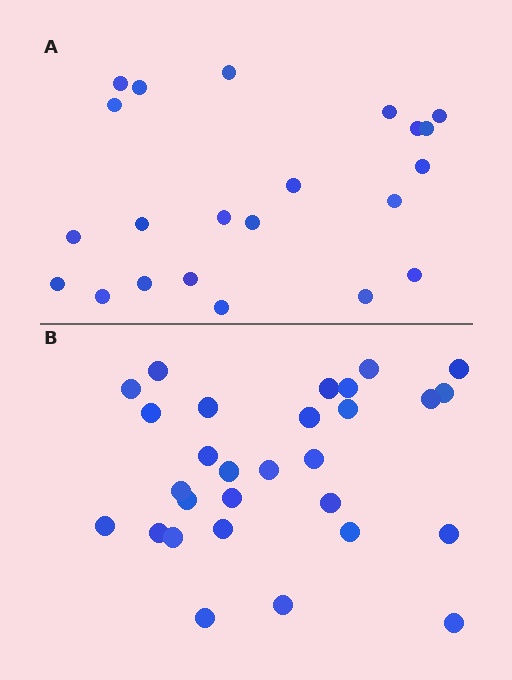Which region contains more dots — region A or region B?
Region B (the bottom region) has more dots.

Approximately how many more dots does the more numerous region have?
Region B has roughly 8 or so more dots than region A.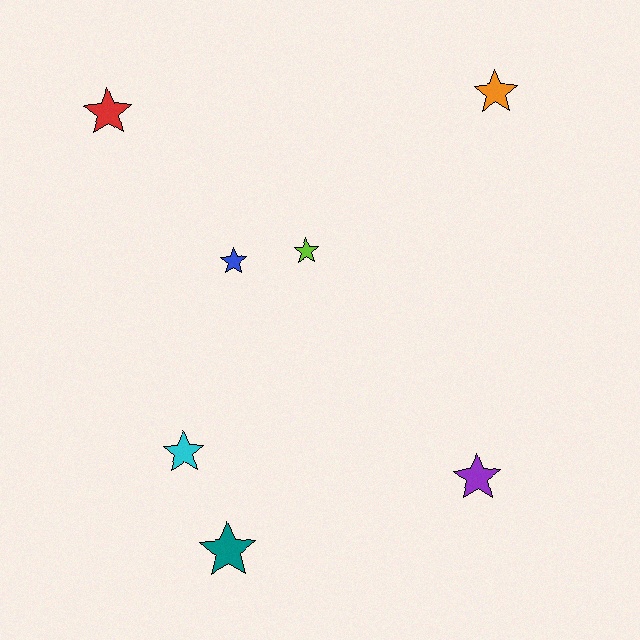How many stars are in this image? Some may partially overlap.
There are 7 stars.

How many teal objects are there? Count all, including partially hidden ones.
There is 1 teal object.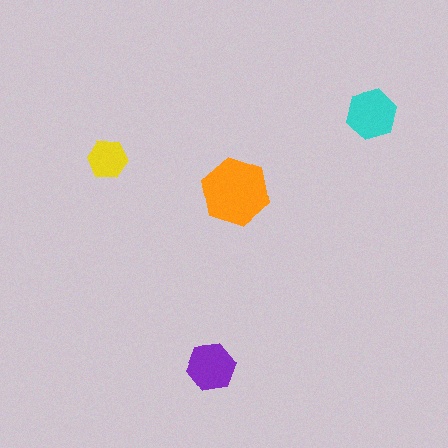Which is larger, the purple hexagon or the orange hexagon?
The orange one.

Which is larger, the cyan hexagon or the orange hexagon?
The orange one.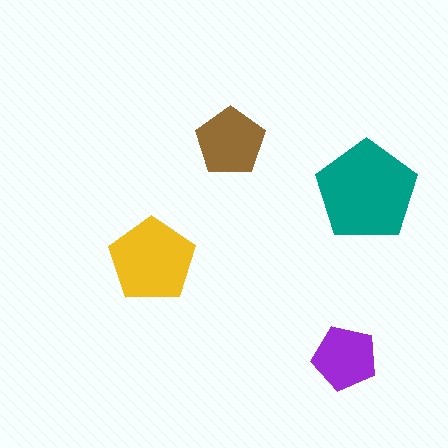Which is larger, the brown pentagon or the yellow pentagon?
The yellow one.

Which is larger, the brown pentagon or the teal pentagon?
The teal one.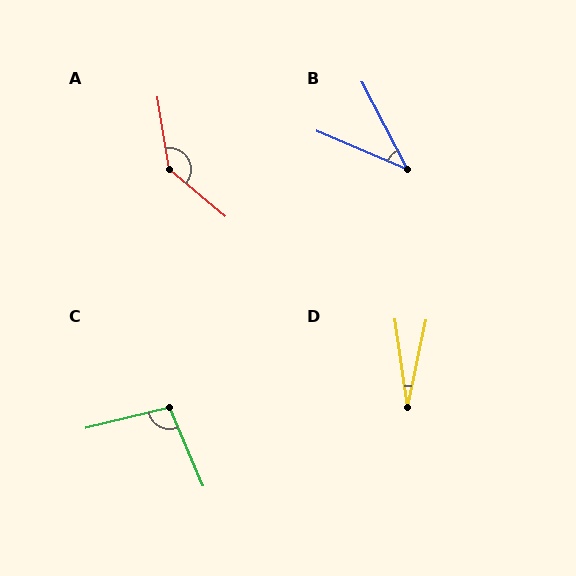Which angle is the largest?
A, at approximately 139 degrees.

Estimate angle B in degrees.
Approximately 40 degrees.